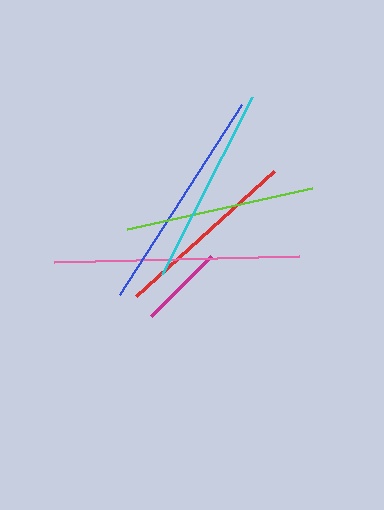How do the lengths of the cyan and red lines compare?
The cyan and red lines are approximately the same length.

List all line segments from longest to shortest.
From longest to shortest: pink, blue, cyan, lime, red, magenta.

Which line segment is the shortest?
The magenta line is the shortest at approximately 85 pixels.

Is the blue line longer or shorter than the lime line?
The blue line is longer than the lime line.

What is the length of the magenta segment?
The magenta segment is approximately 85 pixels long.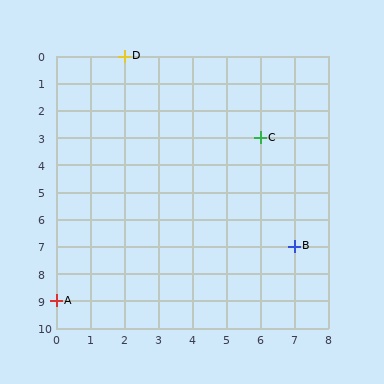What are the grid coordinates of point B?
Point B is at grid coordinates (7, 7).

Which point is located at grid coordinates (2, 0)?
Point D is at (2, 0).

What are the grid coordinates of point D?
Point D is at grid coordinates (2, 0).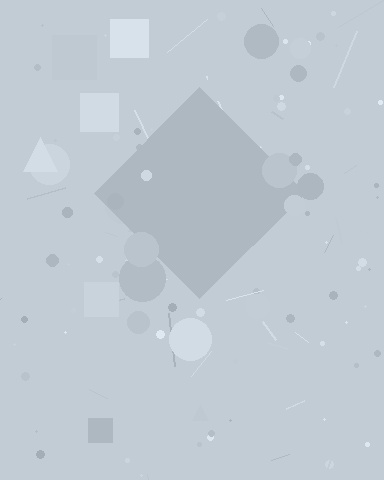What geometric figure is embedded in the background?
A diamond is embedded in the background.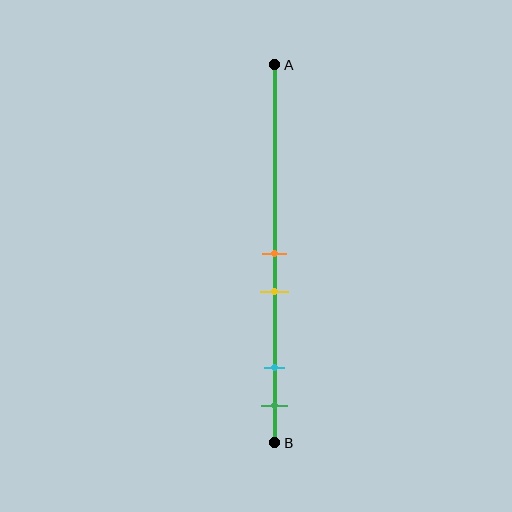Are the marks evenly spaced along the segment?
No, the marks are not evenly spaced.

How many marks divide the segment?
There are 4 marks dividing the segment.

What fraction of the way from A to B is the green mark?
The green mark is approximately 90% (0.9) of the way from A to B.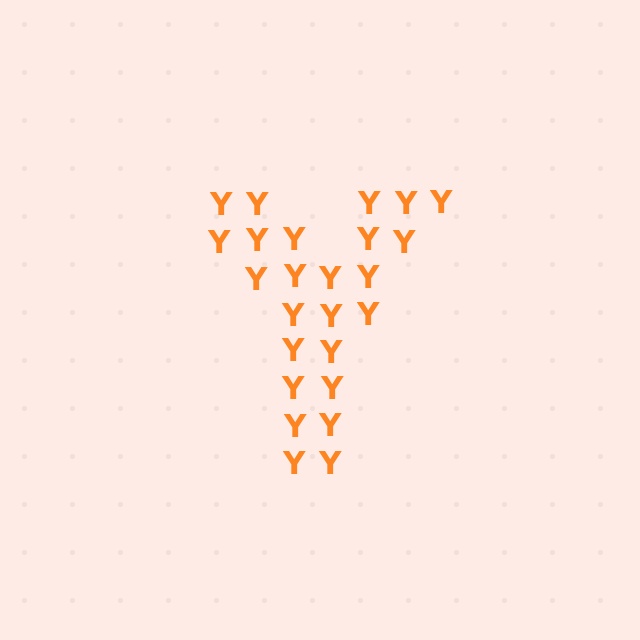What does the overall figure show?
The overall figure shows the letter Y.